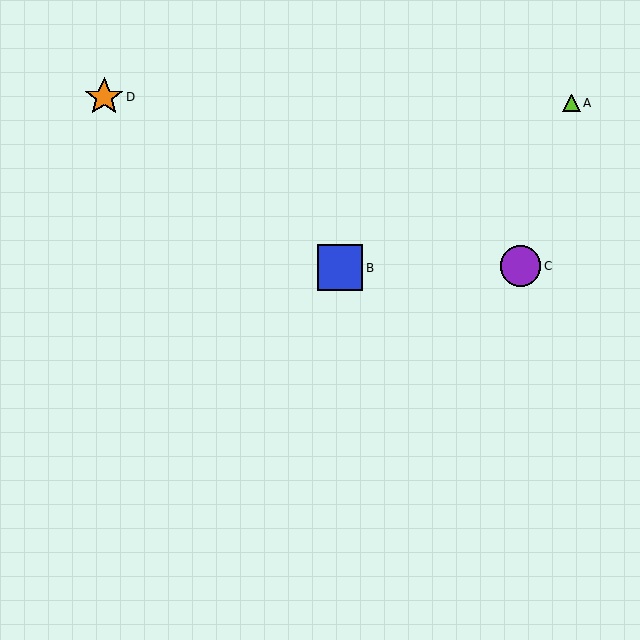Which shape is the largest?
The blue square (labeled B) is the largest.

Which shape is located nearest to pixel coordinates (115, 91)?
The orange star (labeled D) at (104, 97) is nearest to that location.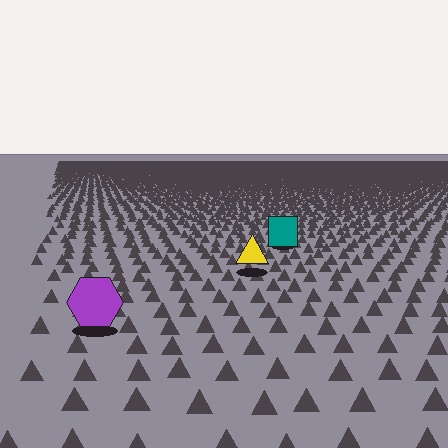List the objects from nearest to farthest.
From nearest to farthest: the purple hexagon, the yellow triangle, the teal square.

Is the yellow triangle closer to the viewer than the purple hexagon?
No. The purple hexagon is closer — you can tell from the texture gradient: the ground texture is coarser near it.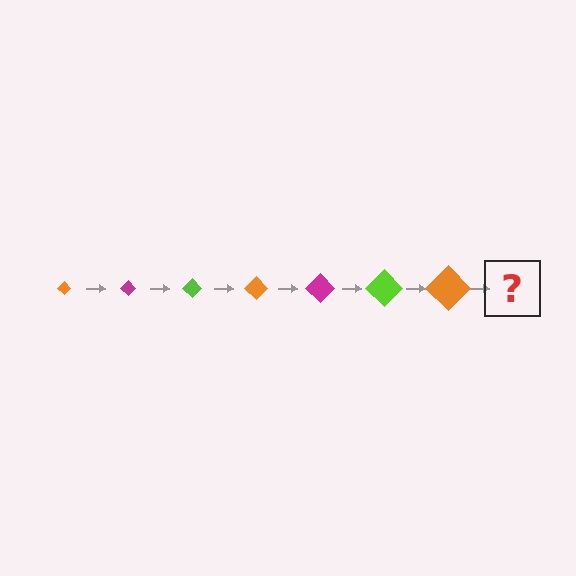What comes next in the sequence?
The next element should be a magenta diamond, larger than the previous one.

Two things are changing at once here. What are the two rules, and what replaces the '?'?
The two rules are that the diamond grows larger each step and the color cycles through orange, magenta, and lime. The '?' should be a magenta diamond, larger than the previous one.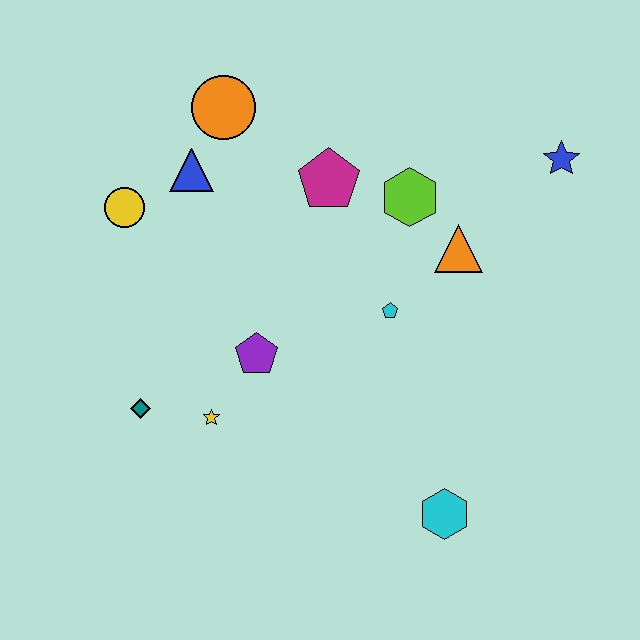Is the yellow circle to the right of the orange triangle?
No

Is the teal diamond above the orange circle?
No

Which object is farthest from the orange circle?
The cyan hexagon is farthest from the orange circle.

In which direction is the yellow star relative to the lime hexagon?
The yellow star is below the lime hexagon.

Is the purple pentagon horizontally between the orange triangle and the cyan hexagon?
No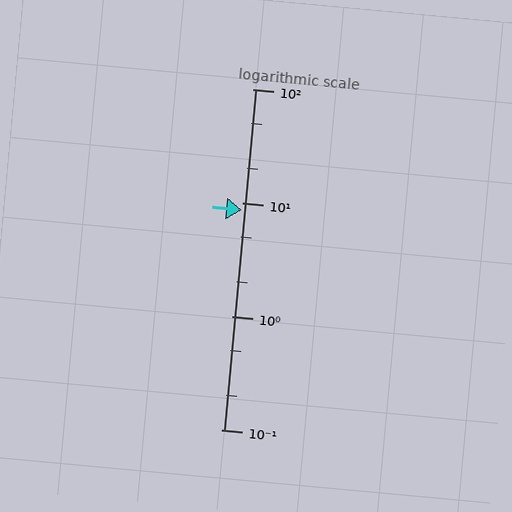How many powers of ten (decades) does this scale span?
The scale spans 3 decades, from 0.1 to 100.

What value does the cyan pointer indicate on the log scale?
The pointer indicates approximately 8.6.